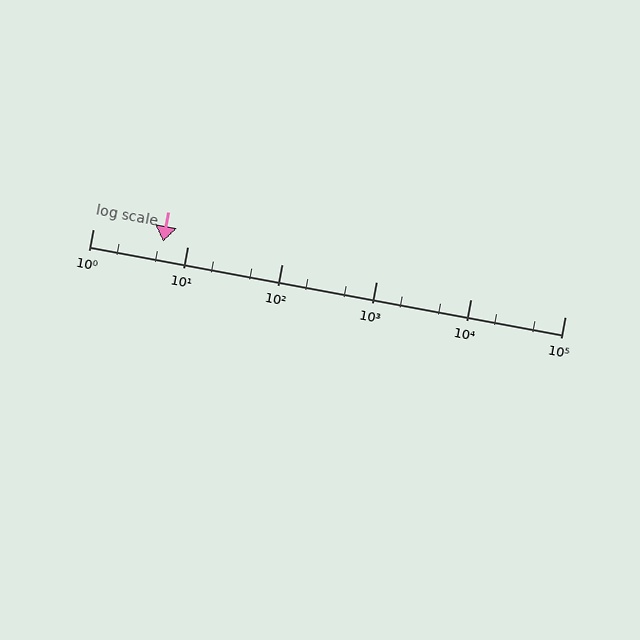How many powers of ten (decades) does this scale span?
The scale spans 5 decades, from 1 to 100000.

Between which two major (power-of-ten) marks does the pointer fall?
The pointer is between 1 and 10.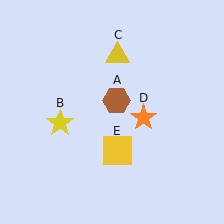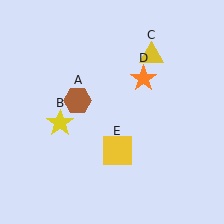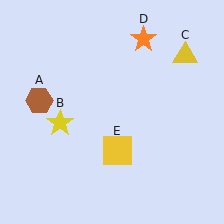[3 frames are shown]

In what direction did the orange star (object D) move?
The orange star (object D) moved up.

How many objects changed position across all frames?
3 objects changed position: brown hexagon (object A), yellow triangle (object C), orange star (object D).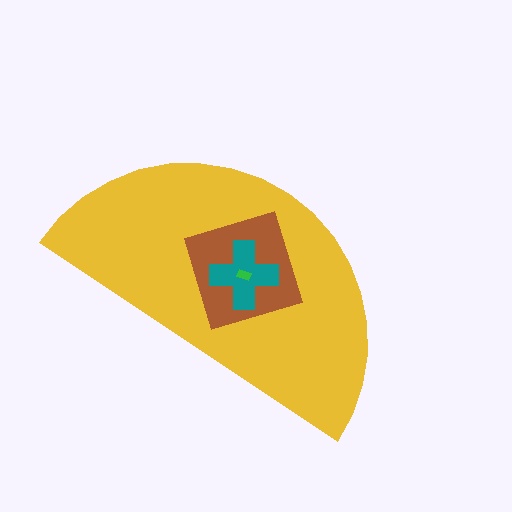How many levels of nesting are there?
4.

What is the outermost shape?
The yellow semicircle.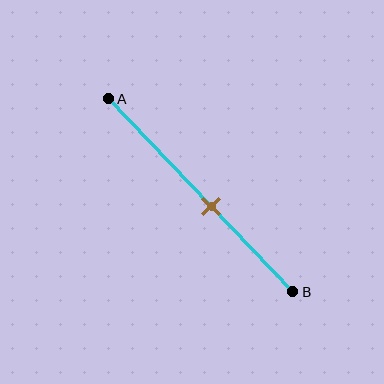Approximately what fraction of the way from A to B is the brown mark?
The brown mark is approximately 55% of the way from A to B.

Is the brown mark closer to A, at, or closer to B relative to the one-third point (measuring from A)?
The brown mark is closer to point B than the one-third point of segment AB.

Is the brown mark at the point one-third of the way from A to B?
No, the mark is at about 55% from A, not at the 33% one-third point.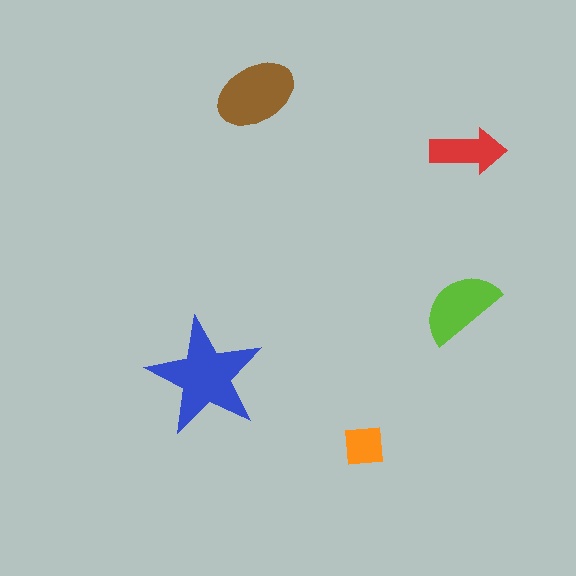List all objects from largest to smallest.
The blue star, the brown ellipse, the lime semicircle, the red arrow, the orange square.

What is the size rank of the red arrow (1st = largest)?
4th.